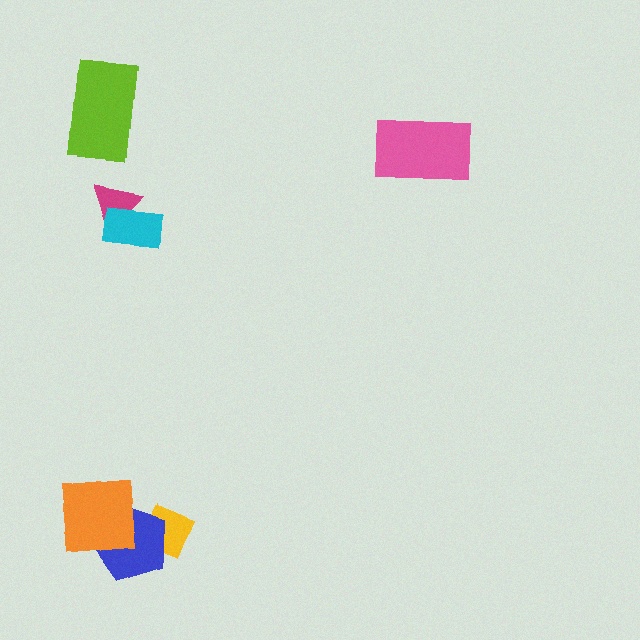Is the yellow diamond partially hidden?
Yes, it is partially covered by another shape.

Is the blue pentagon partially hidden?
Yes, it is partially covered by another shape.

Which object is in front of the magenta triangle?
The cyan rectangle is in front of the magenta triangle.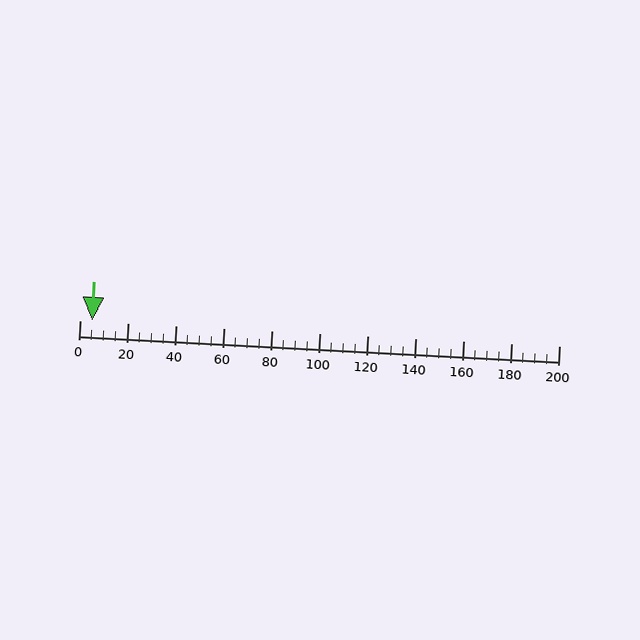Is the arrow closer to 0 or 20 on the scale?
The arrow is closer to 0.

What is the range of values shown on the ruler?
The ruler shows values from 0 to 200.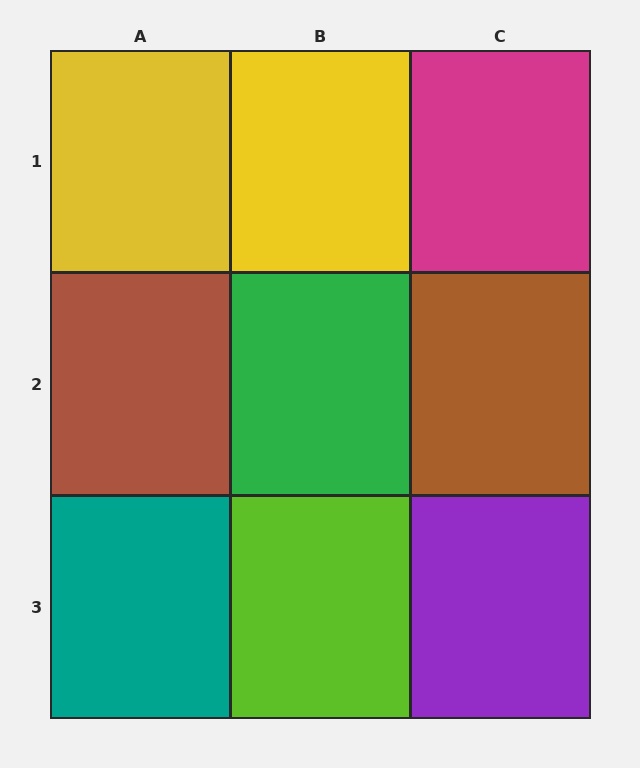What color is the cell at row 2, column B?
Green.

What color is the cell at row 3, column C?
Purple.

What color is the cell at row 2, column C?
Brown.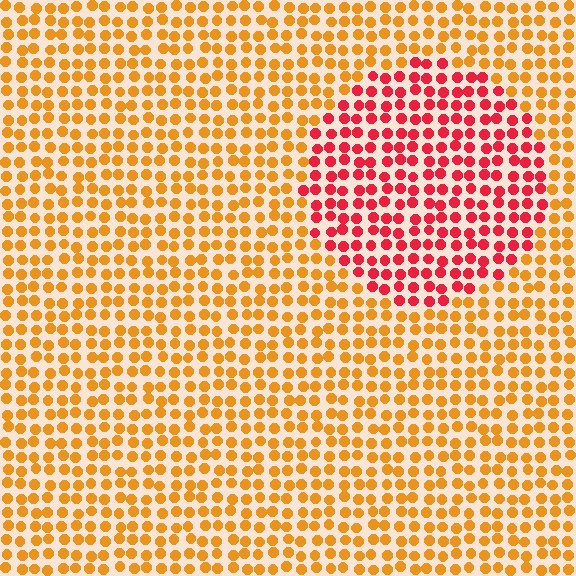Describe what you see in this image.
The image is filled with small orange elements in a uniform arrangement. A circle-shaped region is visible where the elements are tinted to a slightly different hue, forming a subtle color boundary.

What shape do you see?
I see a circle.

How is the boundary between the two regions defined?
The boundary is defined purely by a slight shift in hue (about 44 degrees). Spacing, size, and orientation are identical on both sides.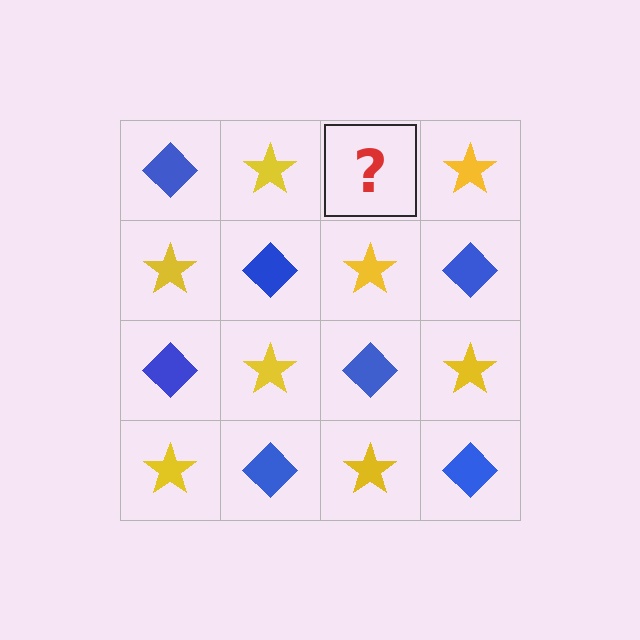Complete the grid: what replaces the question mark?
The question mark should be replaced with a blue diamond.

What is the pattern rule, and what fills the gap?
The rule is that it alternates blue diamond and yellow star in a checkerboard pattern. The gap should be filled with a blue diamond.